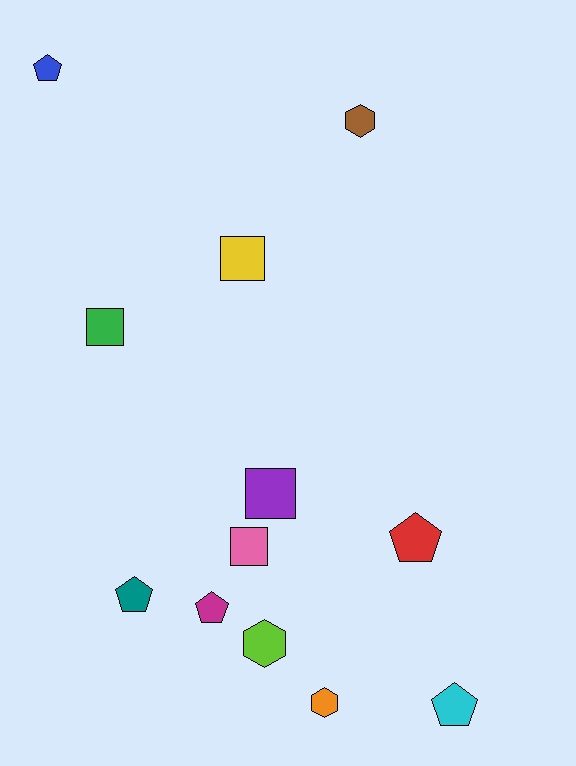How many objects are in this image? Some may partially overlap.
There are 12 objects.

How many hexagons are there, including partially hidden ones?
There are 3 hexagons.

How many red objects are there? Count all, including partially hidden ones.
There is 1 red object.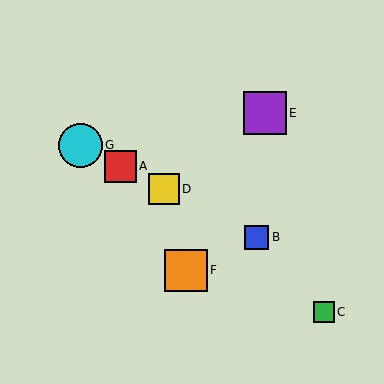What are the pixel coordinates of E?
Object E is at (265, 113).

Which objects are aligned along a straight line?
Objects A, B, D, G are aligned along a straight line.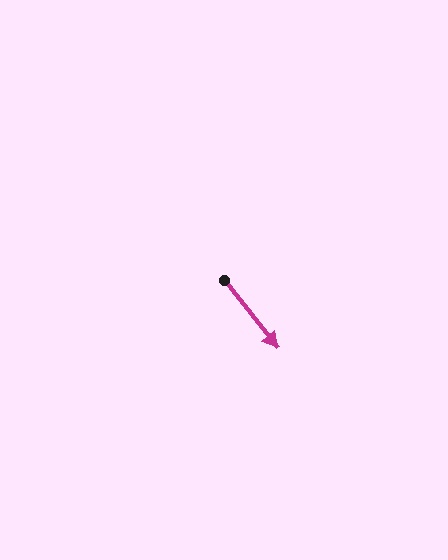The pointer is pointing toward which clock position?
Roughly 5 o'clock.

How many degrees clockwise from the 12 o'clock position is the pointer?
Approximately 142 degrees.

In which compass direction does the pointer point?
Southeast.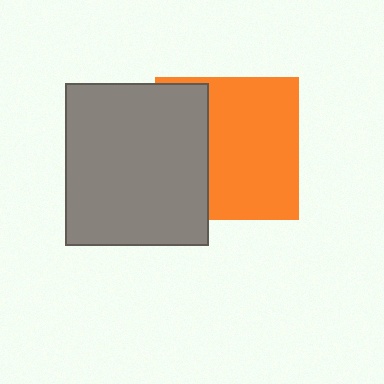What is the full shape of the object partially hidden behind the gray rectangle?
The partially hidden object is an orange square.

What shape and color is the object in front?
The object in front is a gray rectangle.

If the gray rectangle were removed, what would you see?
You would see the complete orange square.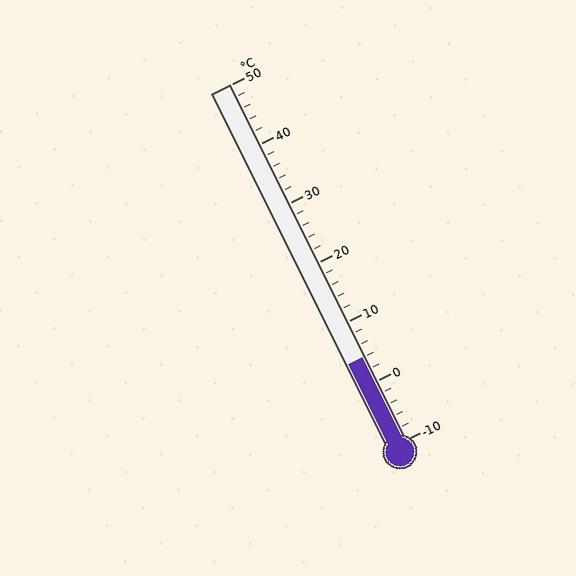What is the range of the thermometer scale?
The thermometer scale ranges from -10°C to 50°C.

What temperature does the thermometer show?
The thermometer shows approximately 4°C.